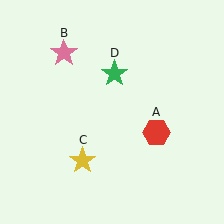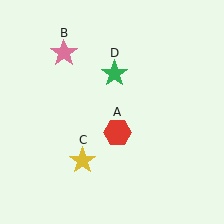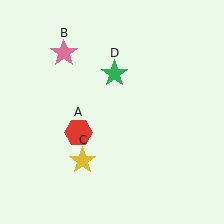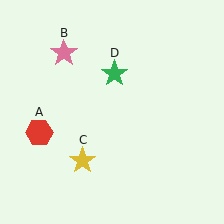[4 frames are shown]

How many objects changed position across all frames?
1 object changed position: red hexagon (object A).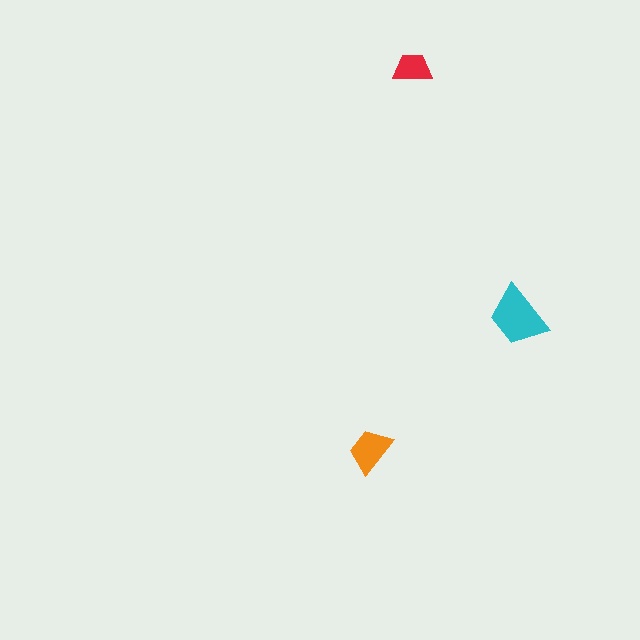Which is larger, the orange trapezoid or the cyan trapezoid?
The cyan one.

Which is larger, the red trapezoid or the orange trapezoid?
The orange one.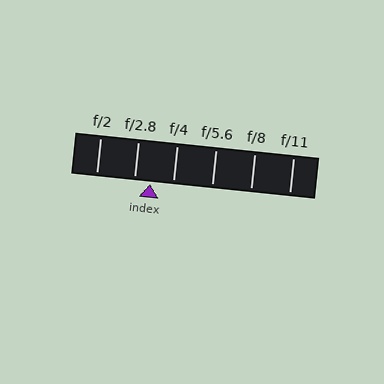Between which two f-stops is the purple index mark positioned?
The index mark is between f/2.8 and f/4.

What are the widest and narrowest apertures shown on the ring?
The widest aperture shown is f/2 and the narrowest is f/11.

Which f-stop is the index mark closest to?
The index mark is closest to f/2.8.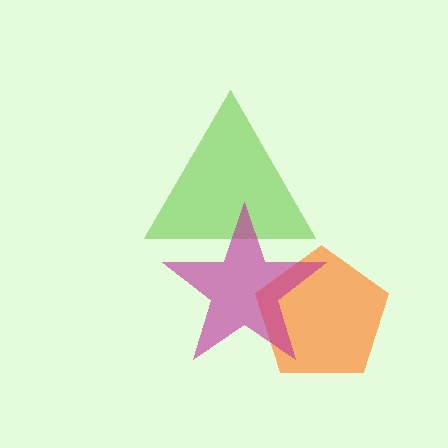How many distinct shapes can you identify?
There are 3 distinct shapes: an orange pentagon, a lime triangle, a magenta star.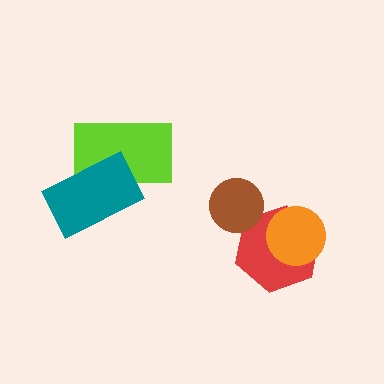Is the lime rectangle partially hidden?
Yes, it is partially covered by another shape.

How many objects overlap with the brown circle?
1 object overlaps with the brown circle.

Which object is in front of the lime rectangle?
The teal rectangle is in front of the lime rectangle.